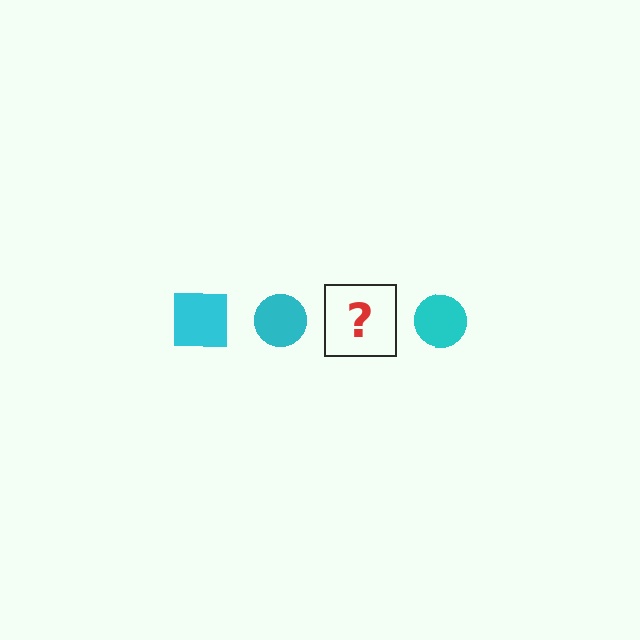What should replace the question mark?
The question mark should be replaced with a cyan square.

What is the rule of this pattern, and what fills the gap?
The rule is that the pattern cycles through square, circle shapes in cyan. The gap should be filled with a cyan square.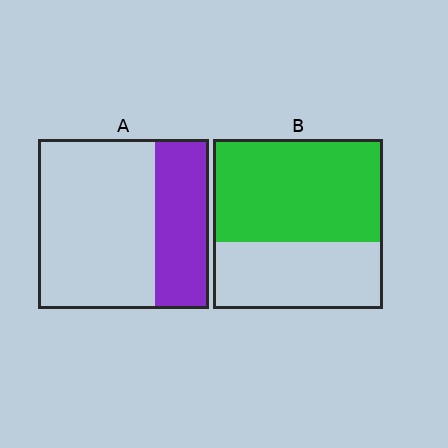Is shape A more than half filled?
No.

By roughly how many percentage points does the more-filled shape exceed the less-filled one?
By roughly 30 percentage points (B over A).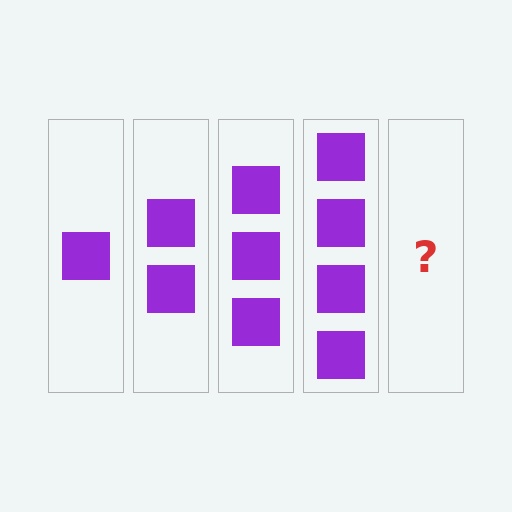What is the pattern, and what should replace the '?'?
The pattern is that each step adds one more square. The '?' should be 5 squares.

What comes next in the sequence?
The next element should be 5 squares.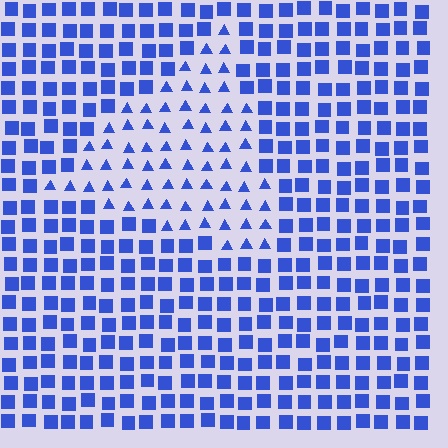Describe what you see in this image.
The image is filled with small blue elements arranged in a uniform grid. A triangle-shaped region contains triangles, while the surrounding area contains squares. The boundary is defined purely by the change in element shape.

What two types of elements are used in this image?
The image uses triangles inside the triangle region and squares outside it.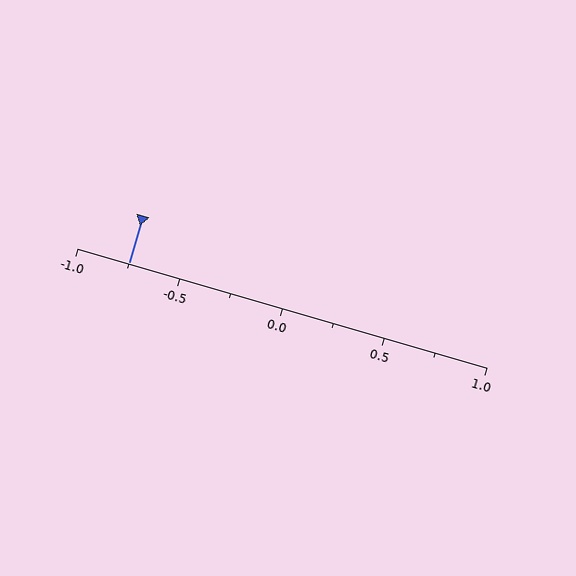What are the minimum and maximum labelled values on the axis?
The axis runs from -1.0 to 1.0.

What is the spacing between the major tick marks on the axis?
The major ticks are spaced 0.5 apart.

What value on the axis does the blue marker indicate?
The marker indicates approximately -0.75.